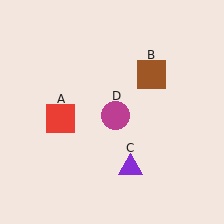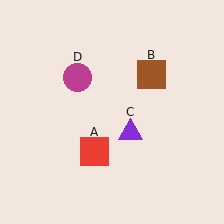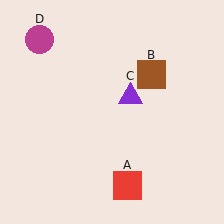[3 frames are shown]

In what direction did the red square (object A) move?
The red square (object A) moved down and to the right.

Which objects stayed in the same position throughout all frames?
Brown square (object B) remained stationary.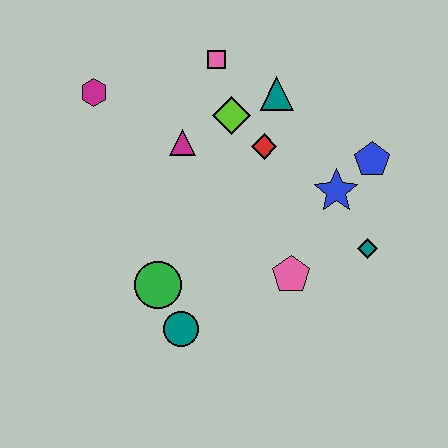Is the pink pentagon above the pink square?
No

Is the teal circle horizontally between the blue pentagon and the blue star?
No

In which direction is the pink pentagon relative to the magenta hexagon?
The pink pentagon is to the right of the magenta hexagon.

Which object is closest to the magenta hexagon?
The magenta triangle is closest to the magenta hexagon.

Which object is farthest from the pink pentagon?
The magenta hexagon is farthest from the pink pentagon.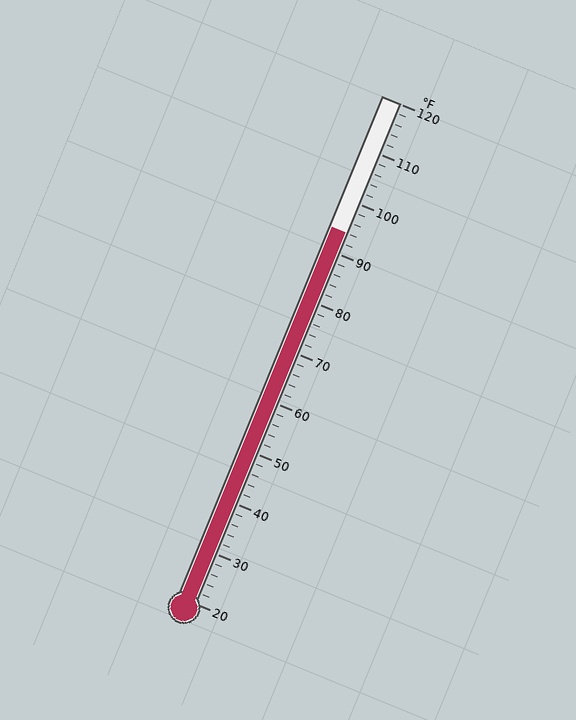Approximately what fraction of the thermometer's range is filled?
The thermometer is filled to approximately 75% of its range.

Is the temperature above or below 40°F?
The temperature is above 40°F.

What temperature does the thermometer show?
The thermometer shows approximately 94°F.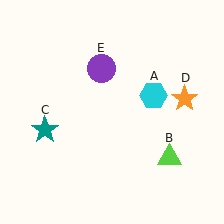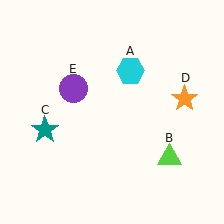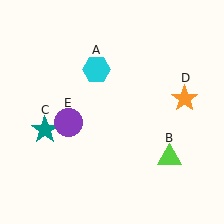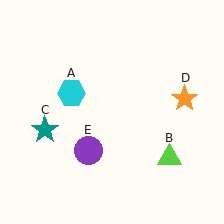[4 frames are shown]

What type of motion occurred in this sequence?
The cyan hexagon (object A), purple circle (object E) rotated counterclockwise around the center of the scene.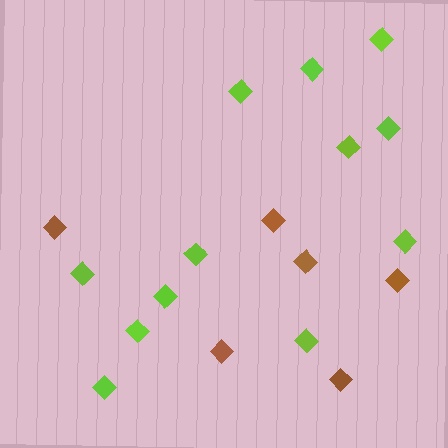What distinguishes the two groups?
There are 2 groups: one group of lime diamonds (12) and one group of brown diamonds (6).